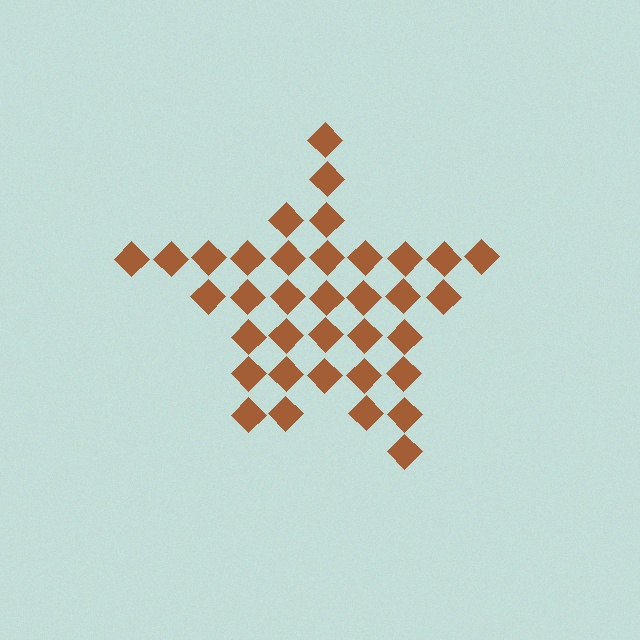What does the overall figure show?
The overall figure shows a star.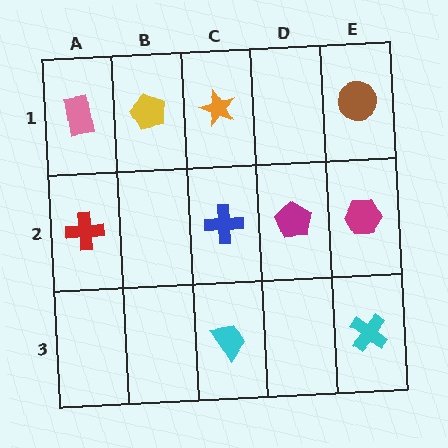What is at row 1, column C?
An orange star.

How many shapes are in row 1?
4 shapes.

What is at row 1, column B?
A yellow pentagon.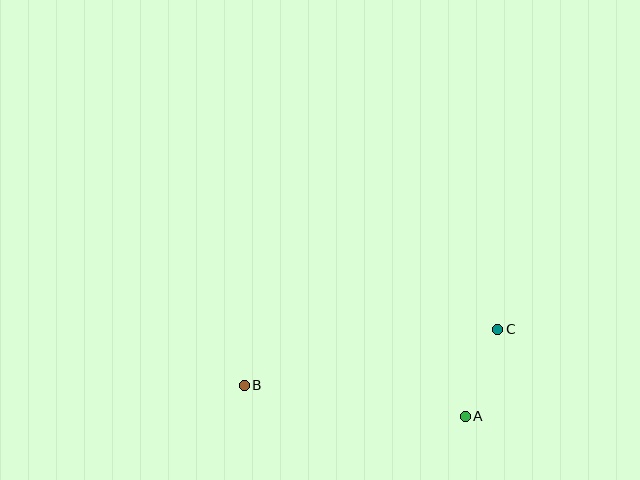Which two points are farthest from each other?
Points B and C are farthest from each other.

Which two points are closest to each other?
Points A and C are closest to each other.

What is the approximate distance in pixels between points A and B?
The distance between A and B is approximately 223 pixels.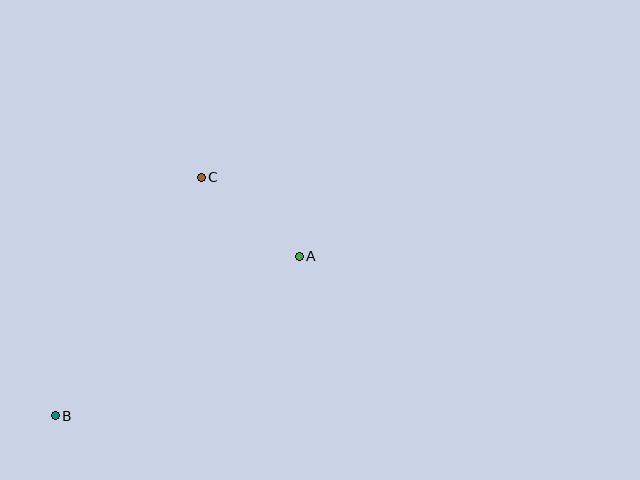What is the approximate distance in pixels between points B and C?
The distance between B and C is approximately 280 pixels.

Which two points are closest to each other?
Points A and C are closest to each other.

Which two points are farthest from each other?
Points A and B are farthest from each other.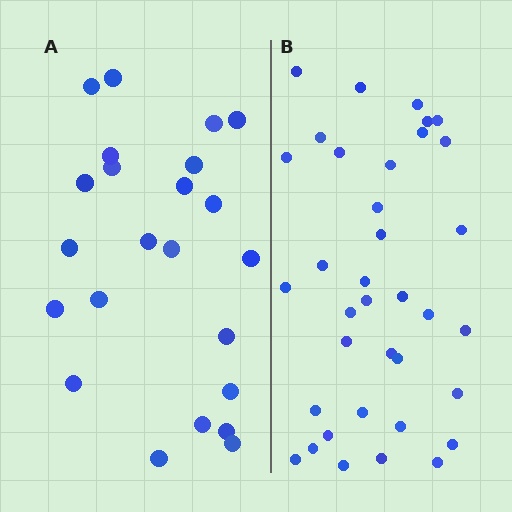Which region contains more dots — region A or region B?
Region B (the right region) has more dots.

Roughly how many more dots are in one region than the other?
Region B has approximately 15 more dots than region A.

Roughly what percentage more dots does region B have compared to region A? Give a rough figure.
About 55% more.